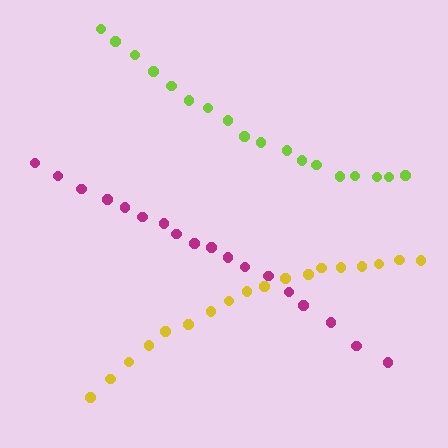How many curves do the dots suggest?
There are 3 distinct paths.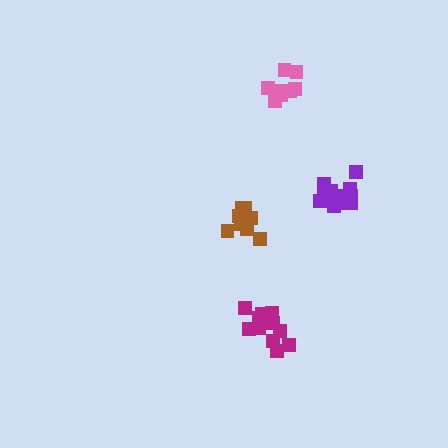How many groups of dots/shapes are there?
There are 4 groups.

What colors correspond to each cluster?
The clusters are colored: pink, purple, magenta, brown.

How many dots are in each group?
Group 1: 8 dots, Group 2: 14 dots, Group 3: 11 dots, Group 4: 9 dots (42 total).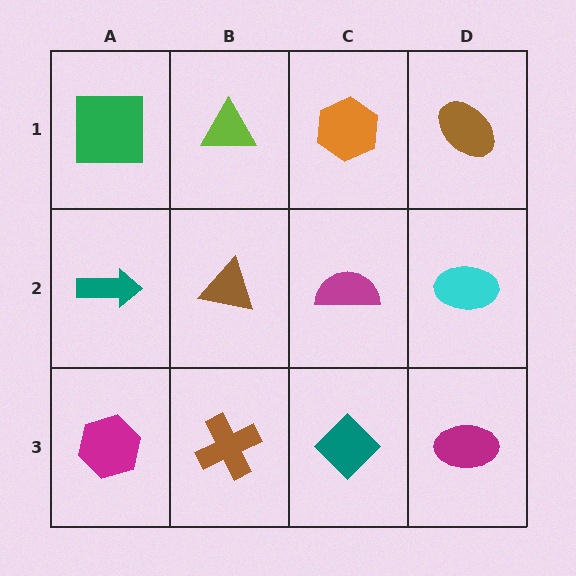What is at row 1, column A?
A green square.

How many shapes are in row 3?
4 shapes.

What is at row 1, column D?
A brown ellipse.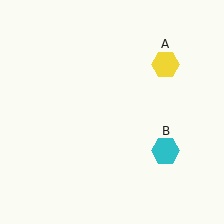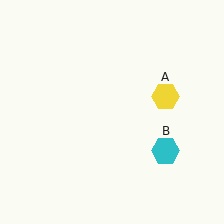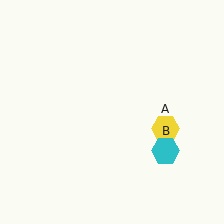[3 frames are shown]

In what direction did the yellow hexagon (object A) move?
The yellow hexagon (object A) moved down.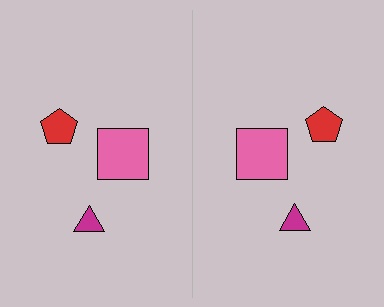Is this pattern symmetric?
Yes, this pattern has bilateral (reflection) symmetry.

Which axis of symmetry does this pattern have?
The pattern has a vertical axis of symmetry running through the center of the image.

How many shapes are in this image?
There are 6 shapes in this image.